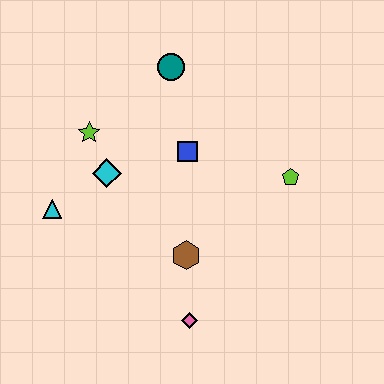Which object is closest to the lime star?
The cyan diamond is closest to the lime star.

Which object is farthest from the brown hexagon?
The teal circle is farthest from the brown hexagon.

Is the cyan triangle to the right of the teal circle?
No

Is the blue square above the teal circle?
No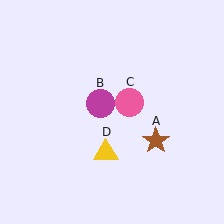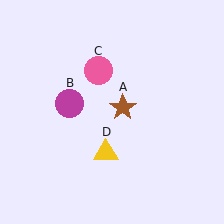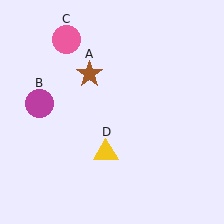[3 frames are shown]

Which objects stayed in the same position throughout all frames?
Yellow triangle (object D) remained stationary.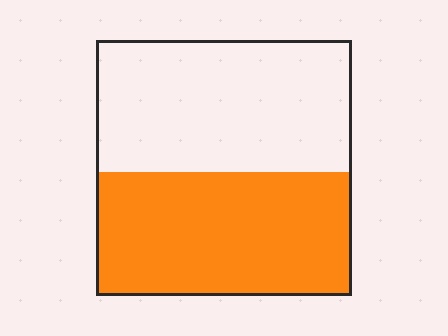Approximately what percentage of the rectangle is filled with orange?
Approximately 50%.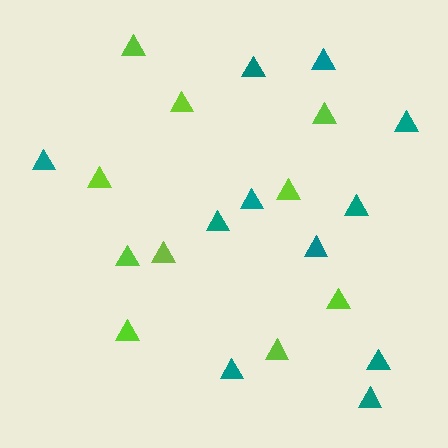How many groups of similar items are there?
There are 2 groups: one group of lime triangles (10) and one group of teal triangles (11).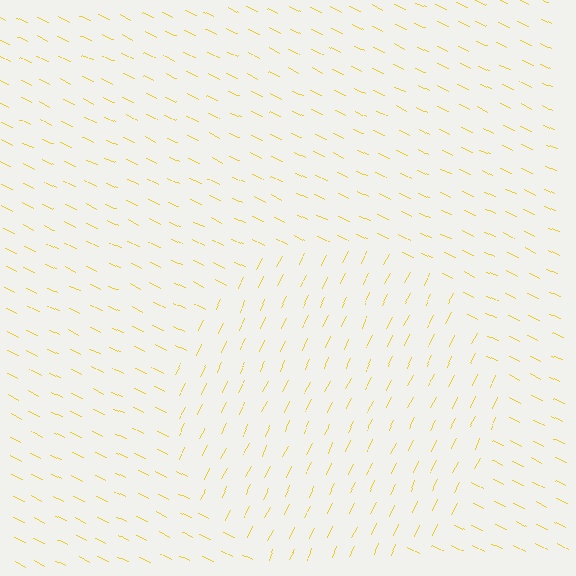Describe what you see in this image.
The image is filled with small yellow line segments. A circle region in the image has lines oriented differently from the surrounding lines, creating a visible texture boundary.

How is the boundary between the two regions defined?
The boundary is defined purely by a change in line orientation (approximately 89 degrees difference). All lines are the same color and thickness.